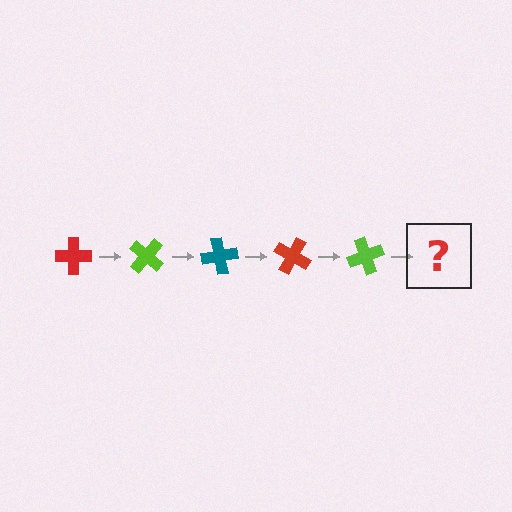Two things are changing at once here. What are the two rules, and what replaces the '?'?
The two rules are that it rotates 40 degrees each step and the color cycles through red, lime, and teal. The '?' should be a teal cross, rotated 200 degrees from the start.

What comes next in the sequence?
The next element should be a teal cross, rotated 200 degrees from the start.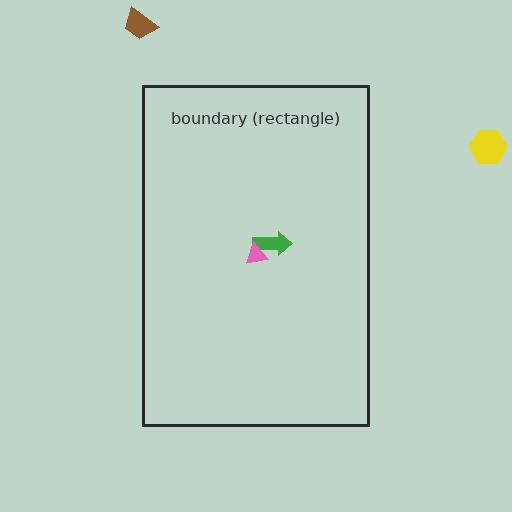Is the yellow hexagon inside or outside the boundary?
Outside.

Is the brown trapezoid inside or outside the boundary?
Outside.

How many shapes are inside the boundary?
2 inside, 2 outside.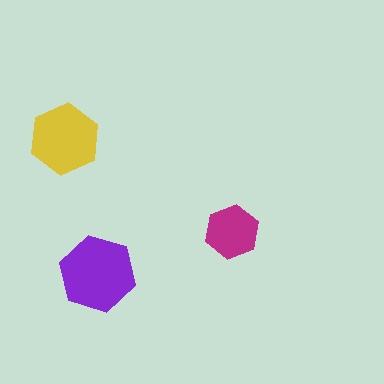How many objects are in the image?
There are 3 objects in the image.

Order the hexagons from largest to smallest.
the purple one, the yellow one, the magenta one.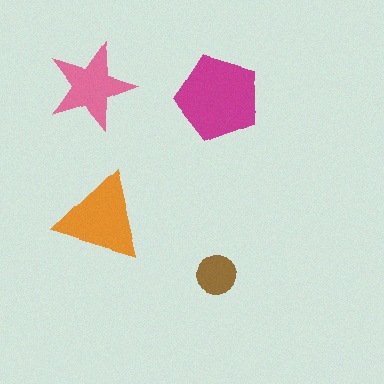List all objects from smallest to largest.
The brown circle, the pink star, the orange triangle, the magenta pentagon.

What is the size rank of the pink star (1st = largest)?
3rd.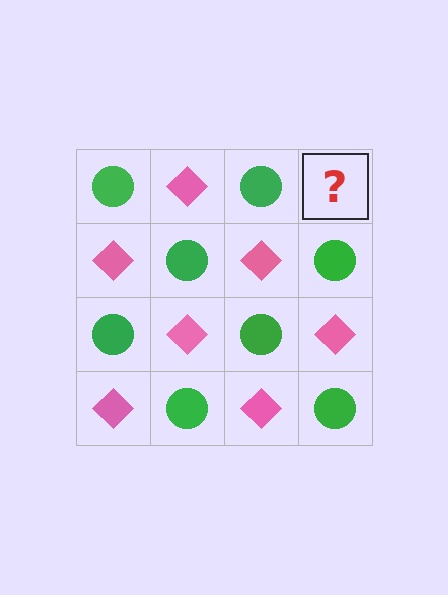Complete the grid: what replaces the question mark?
The question mark should be replaced with a pink diamond.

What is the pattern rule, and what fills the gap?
The rule is that it alternates green circle and pink diamond in a checkerboard pattern. The gap should be filled with a pink diamond.